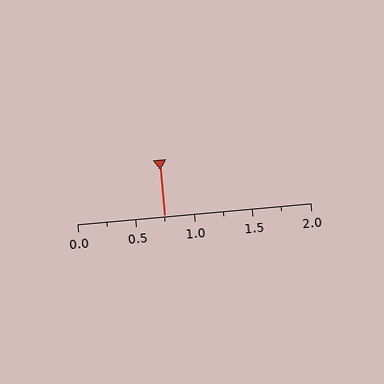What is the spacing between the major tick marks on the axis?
The major ticks are spaced 0.5 apart.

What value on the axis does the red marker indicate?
The marker indicates approximately 0.75.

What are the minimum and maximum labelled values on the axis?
The axis runs from 0.0 to 2.0.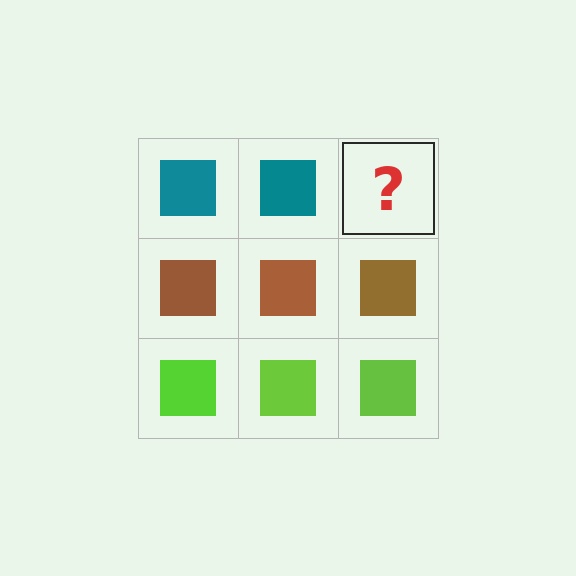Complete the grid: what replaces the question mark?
The question mark should be replaced with a teal square.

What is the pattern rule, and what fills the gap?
The rule is that each row has a consistent color. The gap should be filled with a teal square.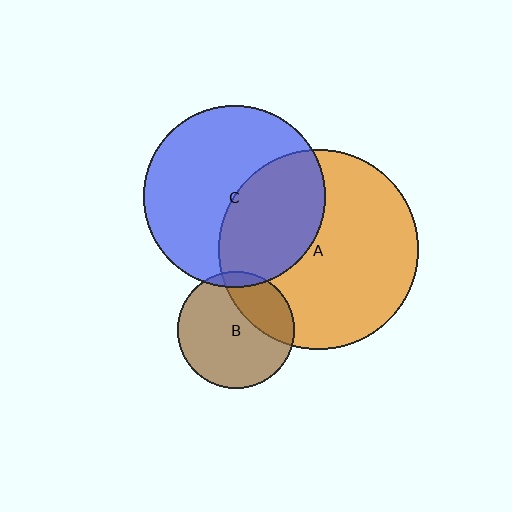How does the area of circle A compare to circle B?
Approximately 2.9 times.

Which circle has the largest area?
Circle A (orange).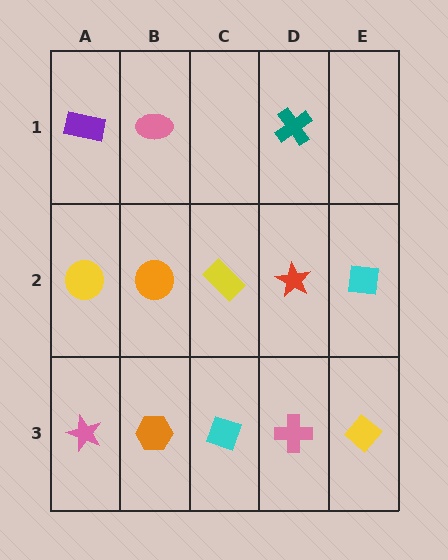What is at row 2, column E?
A cyan square.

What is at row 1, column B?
A pink ellipse.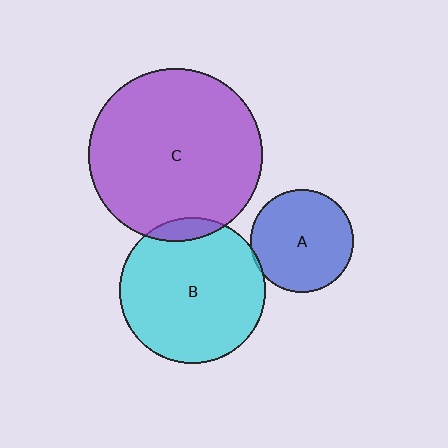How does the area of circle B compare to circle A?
Approximately 2.0 times.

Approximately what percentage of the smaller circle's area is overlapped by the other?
Approximately 5%.